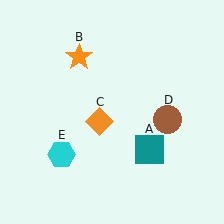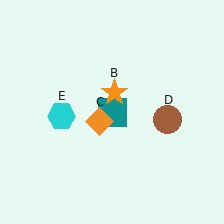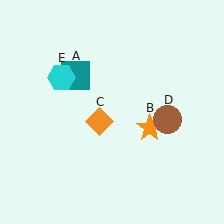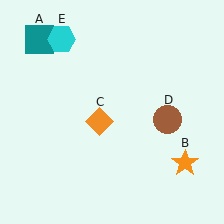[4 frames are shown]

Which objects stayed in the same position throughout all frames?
Orange diamond (object C) and brown circle (object D) remained stationary.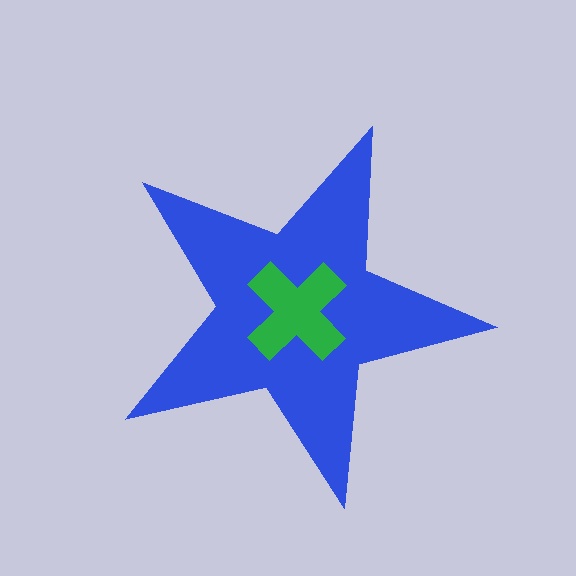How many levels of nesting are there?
2.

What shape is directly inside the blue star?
The green cross.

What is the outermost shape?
The blue star.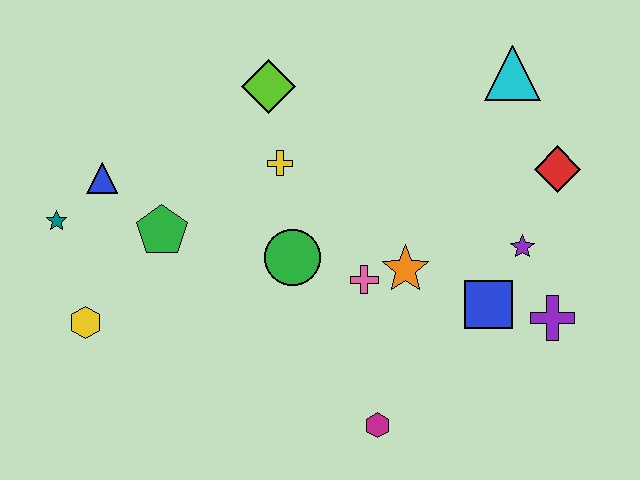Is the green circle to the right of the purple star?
No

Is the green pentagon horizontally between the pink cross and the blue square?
No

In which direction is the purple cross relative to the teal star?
The purple cross is to the right of the teal star.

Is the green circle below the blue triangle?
Yes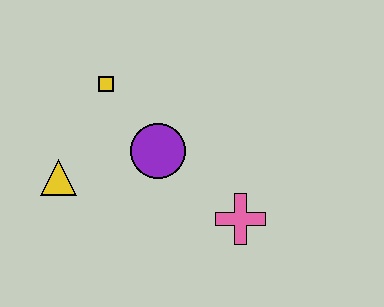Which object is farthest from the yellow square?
The pink cross is farthest from the yellow square.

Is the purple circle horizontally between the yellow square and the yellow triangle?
No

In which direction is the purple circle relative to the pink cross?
The purple circle is to the left of the pink cross.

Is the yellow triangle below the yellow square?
Yes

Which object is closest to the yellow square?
The purple circle is closest to the yellow square.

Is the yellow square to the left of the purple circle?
Yes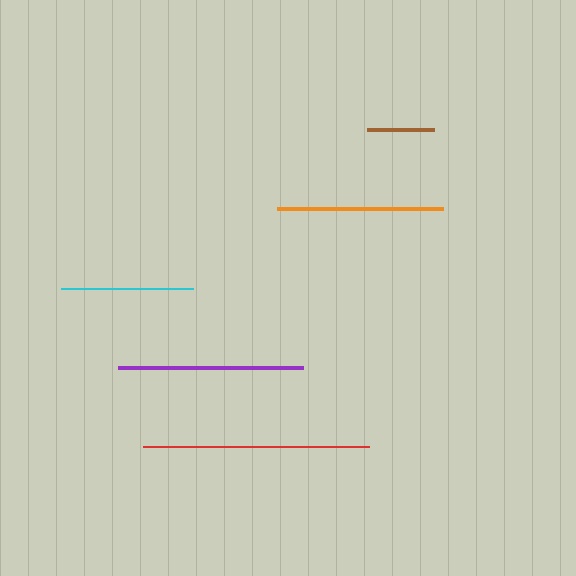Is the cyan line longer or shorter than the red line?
The red line is longer than the cyan line.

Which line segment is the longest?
The red line is the longest at approximately 226 pixels.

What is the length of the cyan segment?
The cyan segment is approximately 132 pixels long.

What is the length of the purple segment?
The purple segment is approximately 185 pixels long.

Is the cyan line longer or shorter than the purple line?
The purple line is longer than the cyan line.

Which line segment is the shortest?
The brown line is the shortest at approximately 67 pixels.